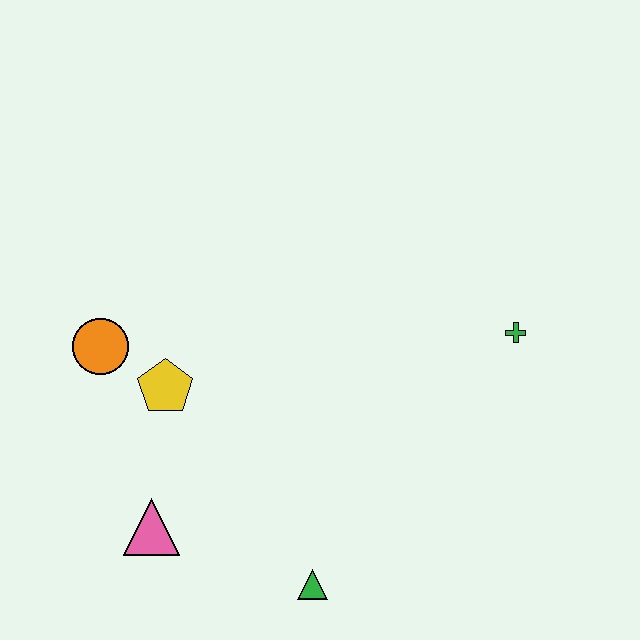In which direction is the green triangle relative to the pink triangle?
The green triangle is to the right of the pink triangle.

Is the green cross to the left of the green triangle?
No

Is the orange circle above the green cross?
No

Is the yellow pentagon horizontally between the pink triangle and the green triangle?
Yes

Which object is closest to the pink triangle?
The yellow pentagon is closest to the pink triangle.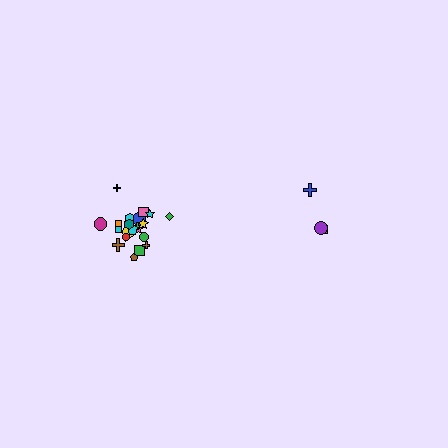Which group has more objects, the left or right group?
The left group.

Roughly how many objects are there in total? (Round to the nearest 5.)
Roughly 25 objects in total.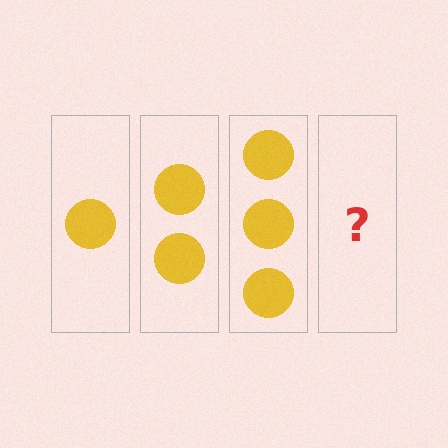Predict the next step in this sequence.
The next step is 4 circles.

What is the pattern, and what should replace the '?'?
The pattern is that each step adds one more circle. The '?' should be 4 circles.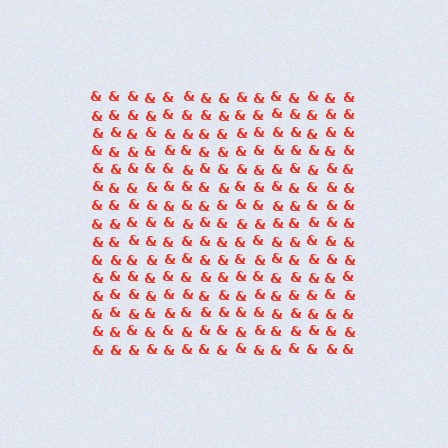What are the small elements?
The small elements are ampersands.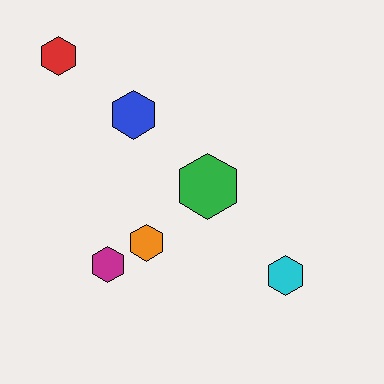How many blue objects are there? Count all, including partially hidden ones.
There is 1 blue object.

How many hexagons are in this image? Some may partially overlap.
There are 6 hexagons.